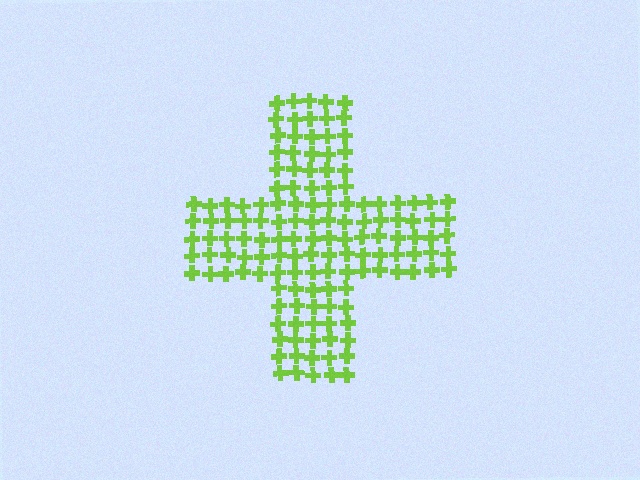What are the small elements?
The small elements are crosses.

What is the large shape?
The large shape is a cross.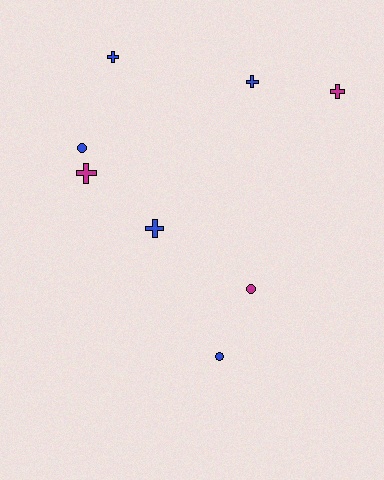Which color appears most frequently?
Blue, with 5 objects.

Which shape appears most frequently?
Cross, with 5 objects.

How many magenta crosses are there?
There are 2 magenta crosses.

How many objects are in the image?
There are 8 objects.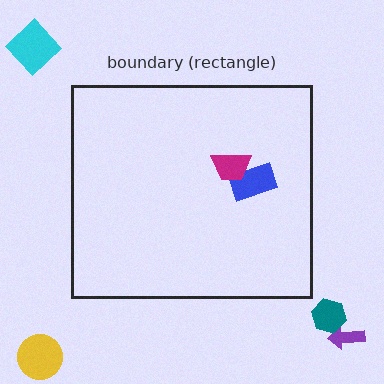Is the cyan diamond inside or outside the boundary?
Outside.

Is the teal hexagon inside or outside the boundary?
Outside.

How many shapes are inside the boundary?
2 inside, 4 outside.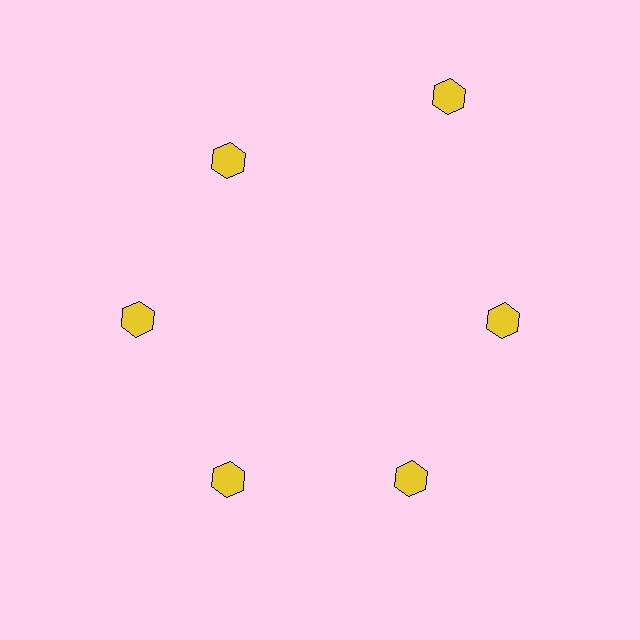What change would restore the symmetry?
The symmetry would be restored by moving it inward, back onto the ring so that all 6 hexagons sit at equal angles and equal distance from the center.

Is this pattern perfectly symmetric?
No. The 6 yellow hexagons are arranged in a ring, but one element near the 1 o'clock position is pushed outward from the center, breaking the 6-fold rotational symmetry.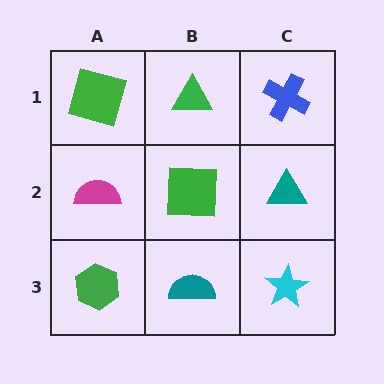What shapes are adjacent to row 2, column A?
A green square (row 1, column A), a green hexagon (row 3, column A), a green square (row 2, column B).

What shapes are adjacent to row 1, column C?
A teal triangle (row 2, column C), a green triangle (row 1, column B).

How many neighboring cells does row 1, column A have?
2.